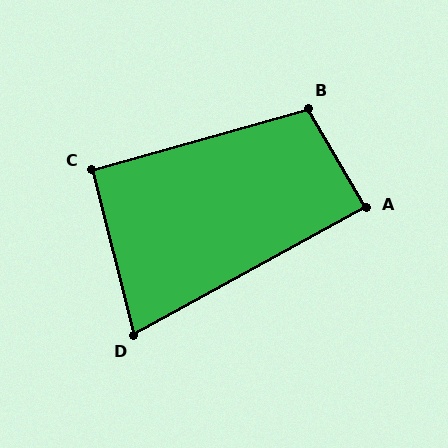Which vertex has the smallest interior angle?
D, at approximately 75 degrees.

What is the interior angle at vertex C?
Approximately 91 degrees (approximately right).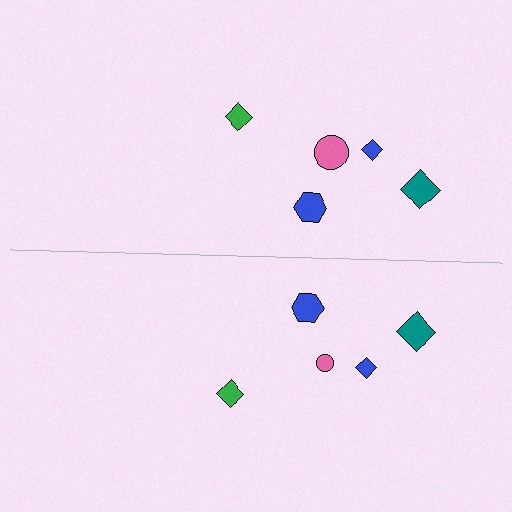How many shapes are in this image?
There are 10 shapes in this image.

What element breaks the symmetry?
The pink circle on the bottom side has a different size than its mirror counterpart.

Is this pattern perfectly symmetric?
No, the pattern is not perfectly symmetric. The pink circle on the bottom side has a different size than its mirror counterpart.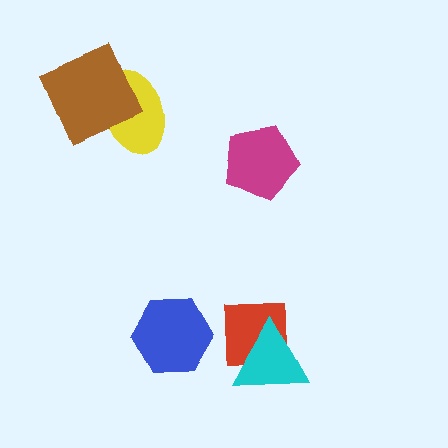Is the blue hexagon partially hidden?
No, no other shape covers it.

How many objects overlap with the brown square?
1 object overlaps with the brown square.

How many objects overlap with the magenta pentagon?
0 objects overlap with the magenta pentagon.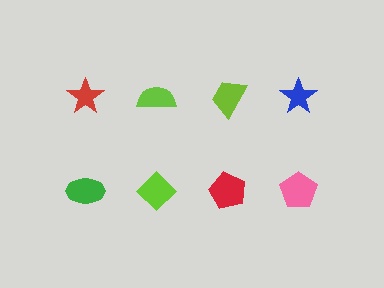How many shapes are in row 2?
4 shapes.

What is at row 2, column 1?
A green ellipse.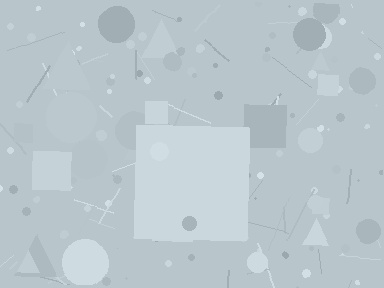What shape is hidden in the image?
A square is hidden in the image.